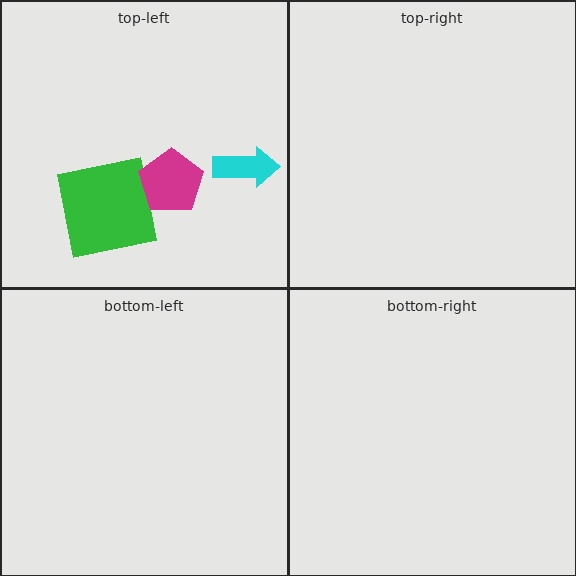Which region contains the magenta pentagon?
The top-left region.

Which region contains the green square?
The top-left region.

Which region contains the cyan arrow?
The top-left region.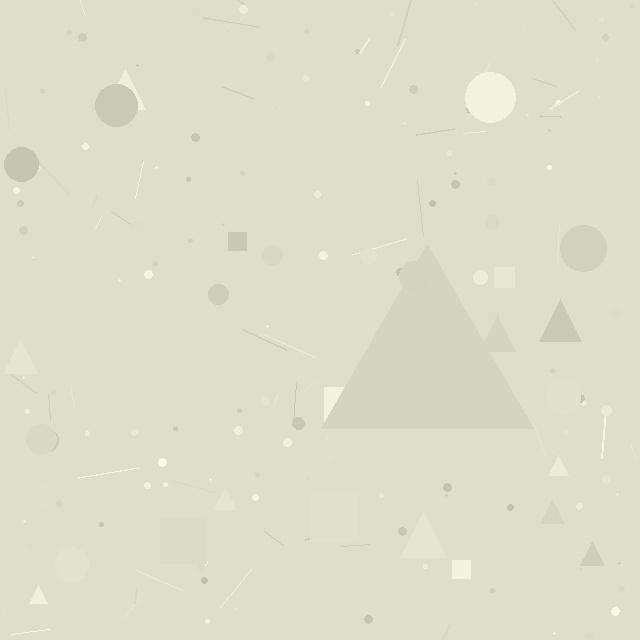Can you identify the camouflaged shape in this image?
The camouflaged shape is a triangle.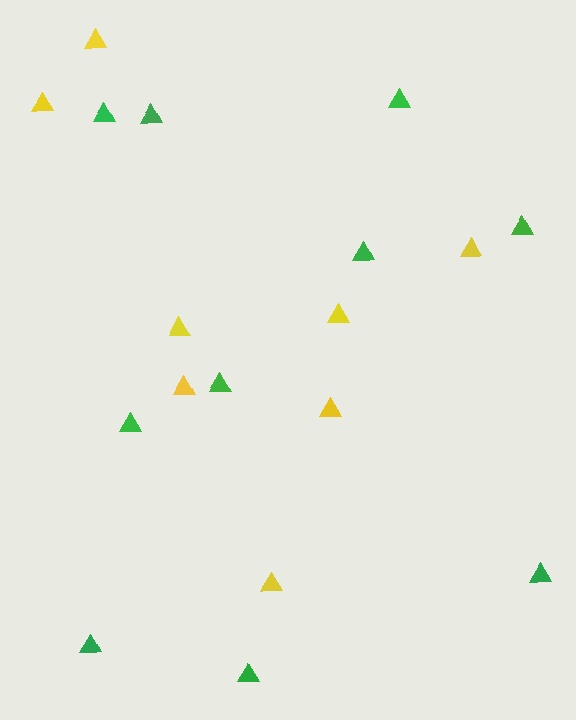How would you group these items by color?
There are 2 groups: one group of yellow triangles (8) and one group of green triangles (10).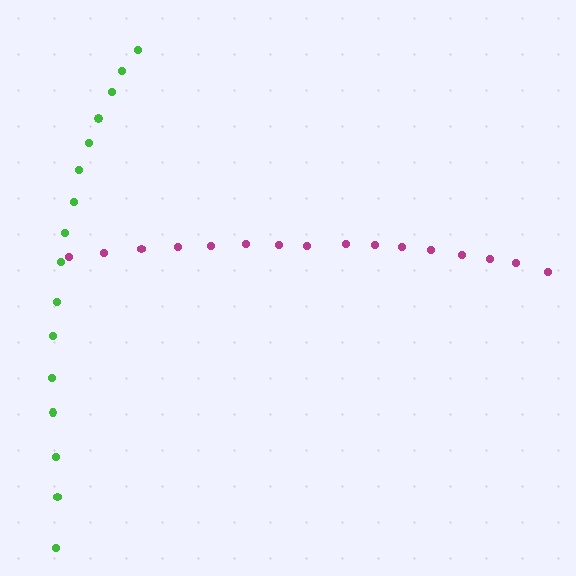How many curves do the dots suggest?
There are 2 distinct paths.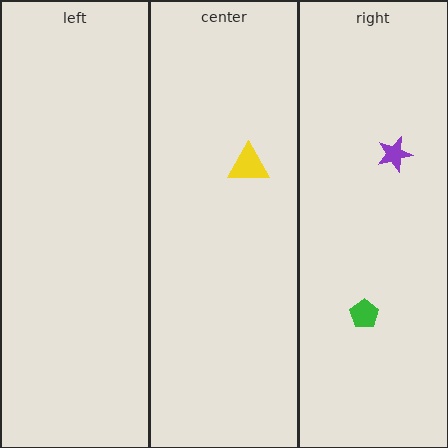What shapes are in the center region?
The yellow triangle.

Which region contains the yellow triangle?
The center region.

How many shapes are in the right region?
2.